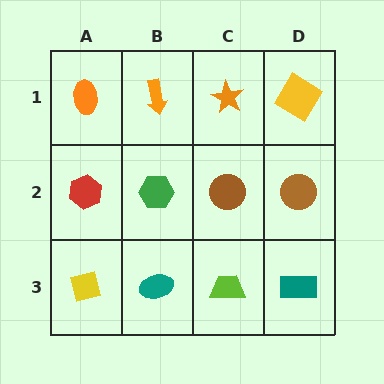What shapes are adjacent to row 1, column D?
A brown circle (row 2, column D), an orange star (row 1, column C).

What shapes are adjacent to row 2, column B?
An orange arrow (row 1, column B), a teal ellipse (row 3, column B), a red hexagon (row 2, column A), a brown circle (row 2, column C).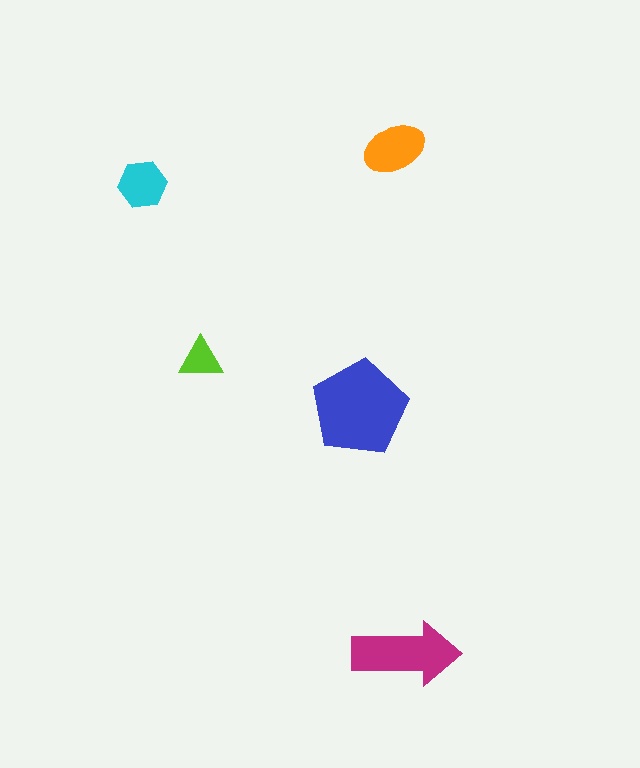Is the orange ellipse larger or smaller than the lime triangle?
Larger.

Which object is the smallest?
The lime triangle.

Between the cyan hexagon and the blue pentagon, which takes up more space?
The blue pentagon.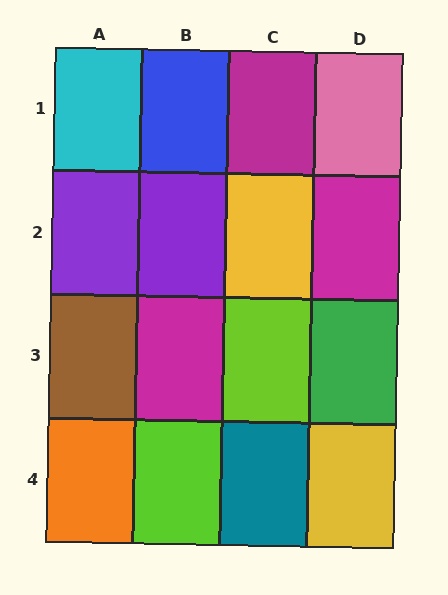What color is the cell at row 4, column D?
Yellow.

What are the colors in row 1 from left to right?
Cyan, blue, magenta, pink.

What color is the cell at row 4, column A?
Orange.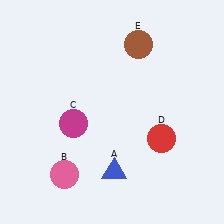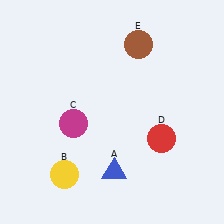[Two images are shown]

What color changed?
The circle (B) changed from pink in Image 1 to yellow in Image 2.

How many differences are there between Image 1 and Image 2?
There is 1 difference between the two images.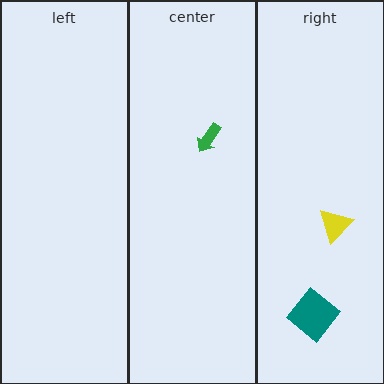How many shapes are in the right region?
2.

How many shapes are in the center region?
1.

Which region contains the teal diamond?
The right region.